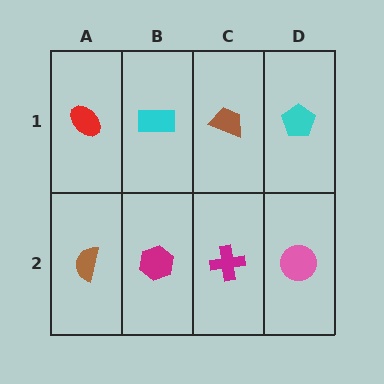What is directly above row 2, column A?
A red ellipse.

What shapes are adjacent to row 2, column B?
A cyan rectangle (row 1, column B), a brown semicircle (row 2, column A), a magenta cross (row 2, column C).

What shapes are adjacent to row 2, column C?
A brown trapezoid (row 1, column C), a magenta hexagon (row 2, column B), a pink circle (row 2, column D).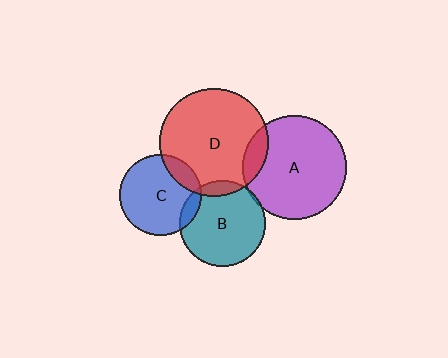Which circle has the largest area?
Circle D (red).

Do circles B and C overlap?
Yes.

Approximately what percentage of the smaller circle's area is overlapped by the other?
Approximately 10%.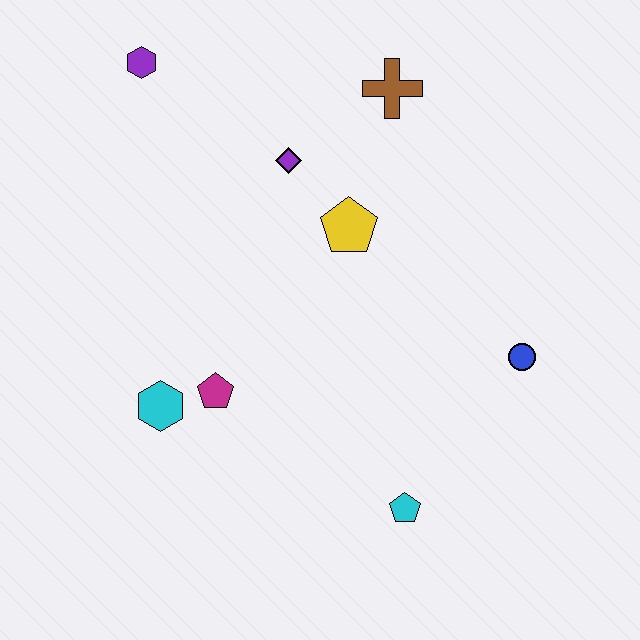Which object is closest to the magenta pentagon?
The cyan hexagon is closest to the magenta pentagon.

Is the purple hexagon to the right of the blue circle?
No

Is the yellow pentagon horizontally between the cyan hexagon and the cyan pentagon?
Yes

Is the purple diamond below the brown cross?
Yes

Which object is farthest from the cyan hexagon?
The brown cross is farthest from the cyan hexagon.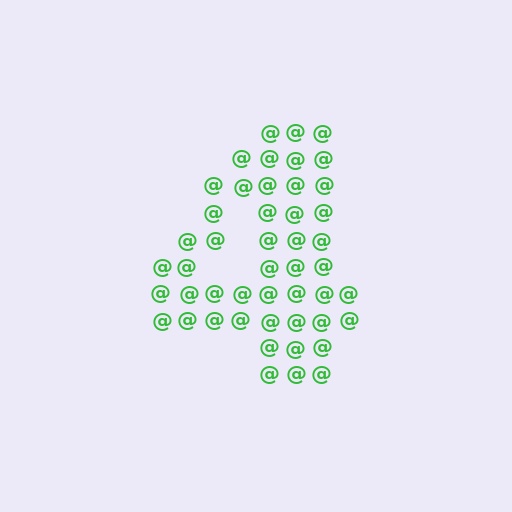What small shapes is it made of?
It is made of small at signs.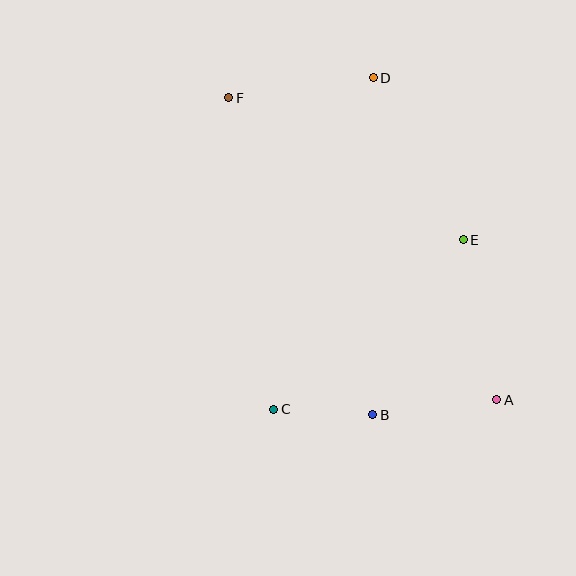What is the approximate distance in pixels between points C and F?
The distance between C and F is approximately 315 pixels.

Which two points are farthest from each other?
Points A and F are farthest from each other.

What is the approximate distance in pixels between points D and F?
The distance between D and F is approximately 146 pixels.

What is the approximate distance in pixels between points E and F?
The distance between E and F is approximately 274 pixels.